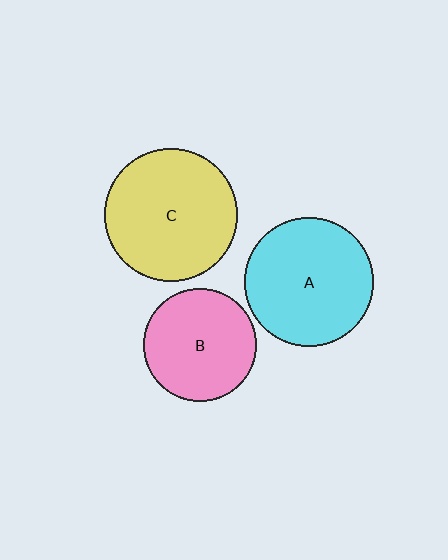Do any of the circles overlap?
No, none of the circles overlap.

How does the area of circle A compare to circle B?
Approximately 1.3 times.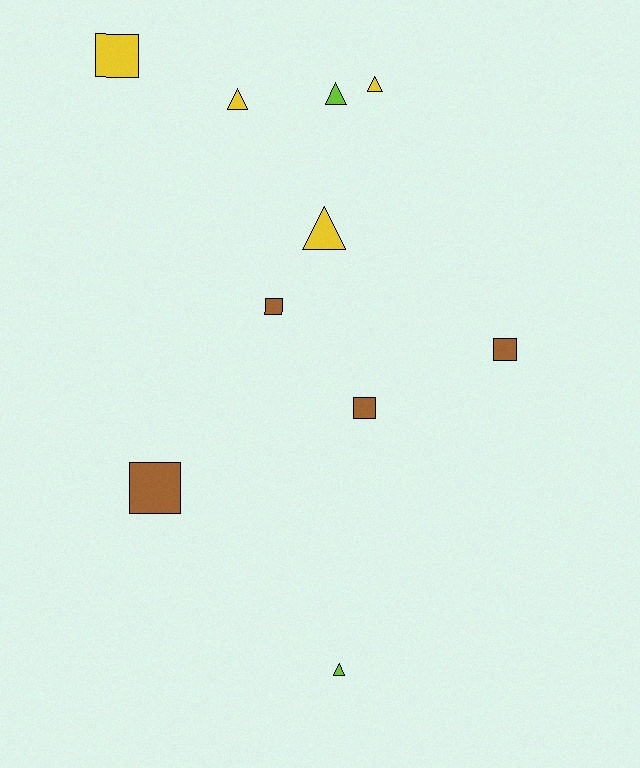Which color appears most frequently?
Yellow, with 4 objects.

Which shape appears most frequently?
Square, with 5 objects.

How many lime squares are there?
There are no lime squares.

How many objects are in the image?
There are 10 objects.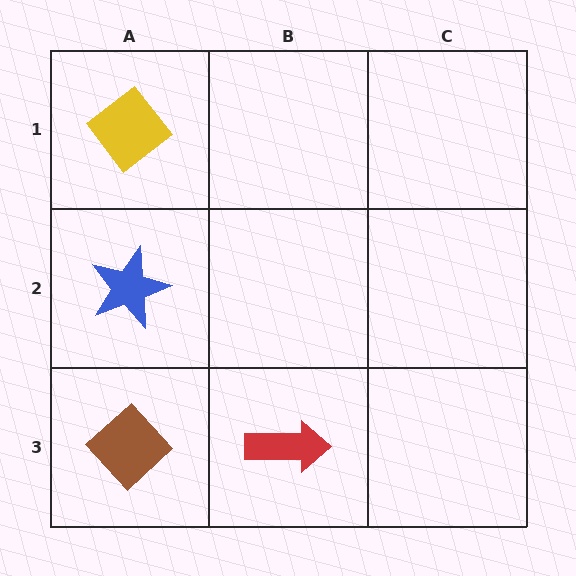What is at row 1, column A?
A yellow diamond.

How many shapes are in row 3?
2 shapes.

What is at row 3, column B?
A red arrow.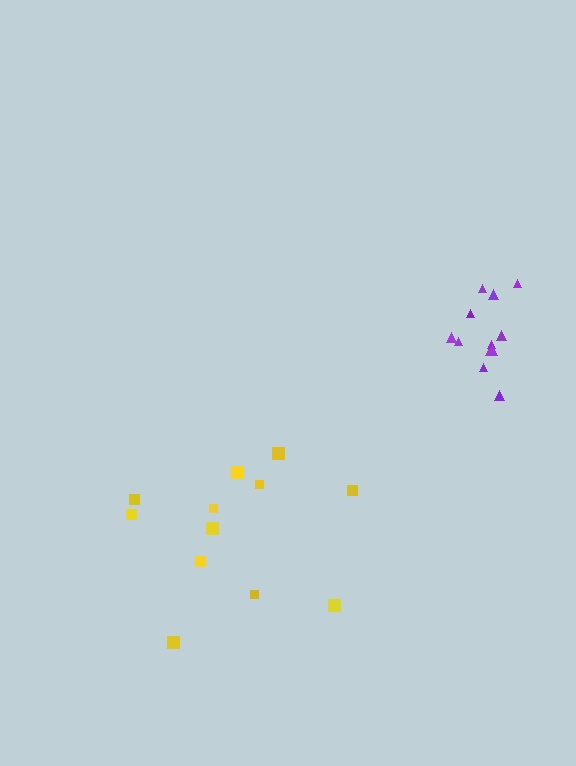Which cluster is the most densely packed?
Purple.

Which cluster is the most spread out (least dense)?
Yellow.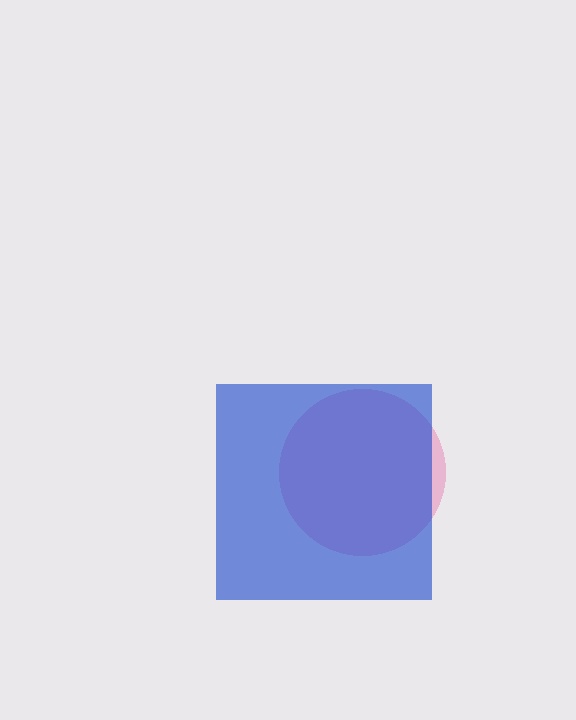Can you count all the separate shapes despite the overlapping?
Yes, there are 2 separate shapes.